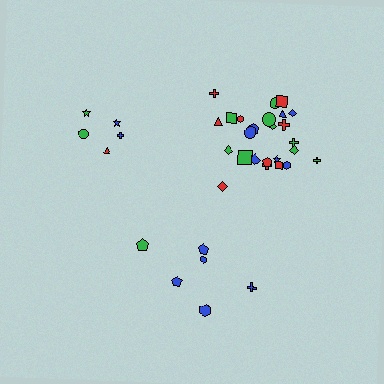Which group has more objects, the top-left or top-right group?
The top-right group.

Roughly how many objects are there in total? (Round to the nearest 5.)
Roughly 35 objects in total.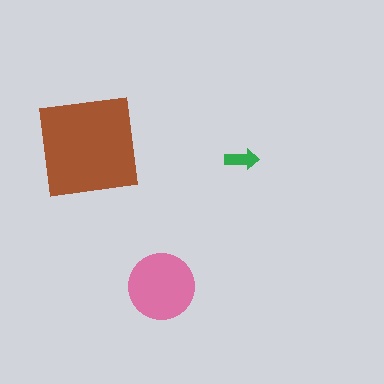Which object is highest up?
The brown square is topmost.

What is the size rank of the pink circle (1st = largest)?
2nd.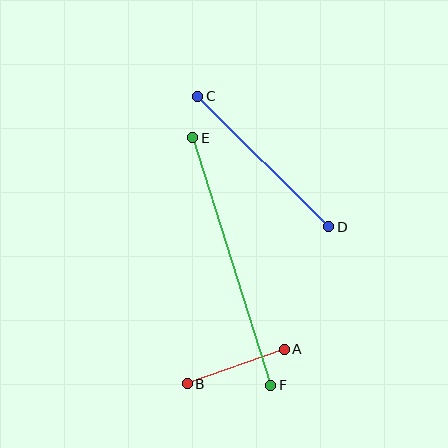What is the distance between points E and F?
The distance is approximately 259 pixels.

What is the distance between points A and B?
The distance is approximately 103 pixels.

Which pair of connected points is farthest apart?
Points E and F are farthest apart.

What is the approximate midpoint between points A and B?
The midpoint is at approximately (236, 367) pixels.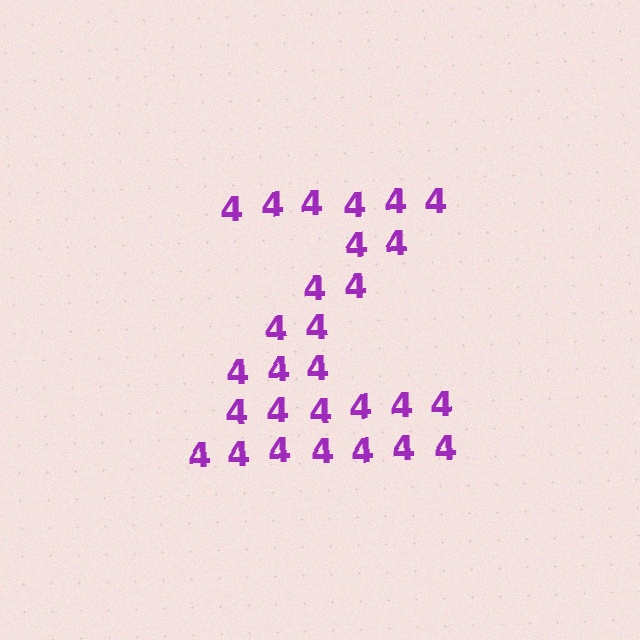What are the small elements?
The small elements are digit 4's.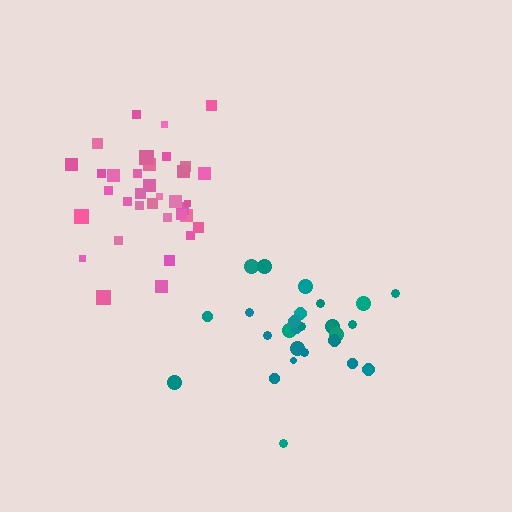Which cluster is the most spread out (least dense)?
Teal.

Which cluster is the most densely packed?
Pink.